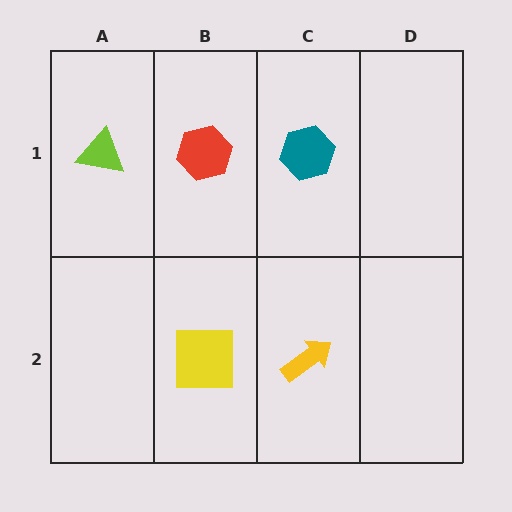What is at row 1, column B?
A red hexagon.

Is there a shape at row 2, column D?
No, that cell is empty.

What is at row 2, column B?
A yellow square.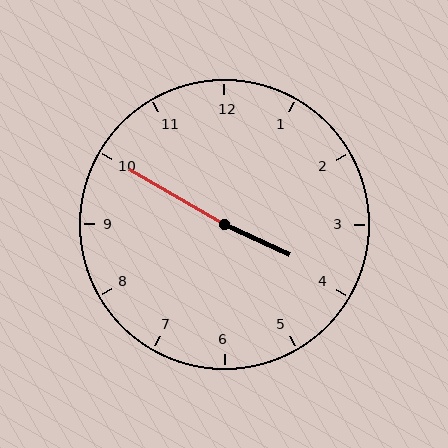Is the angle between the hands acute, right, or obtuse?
It is obtuse.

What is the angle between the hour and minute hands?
Approximately 175 degrees.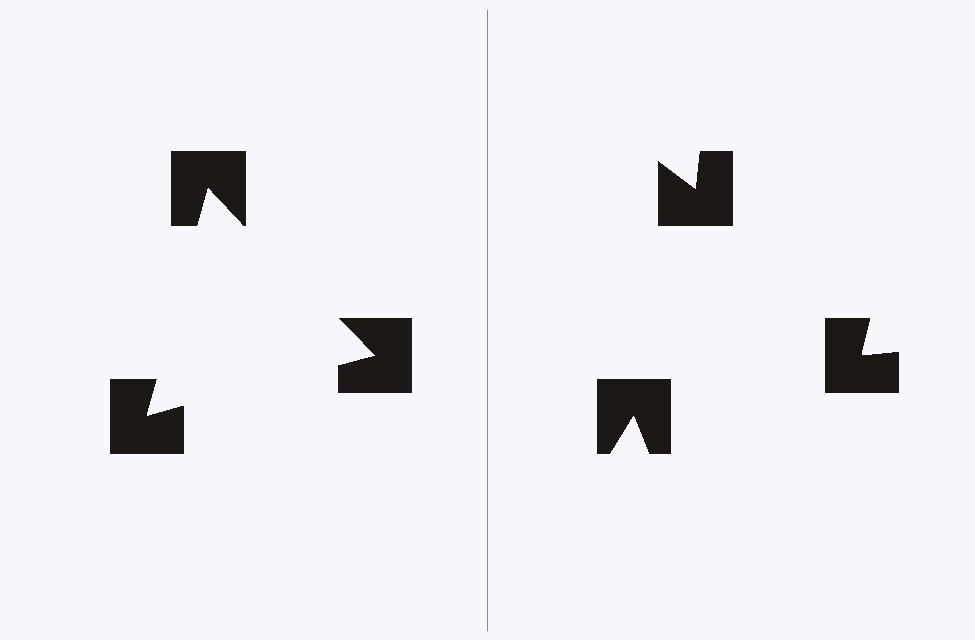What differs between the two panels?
The notched squares are positioned identically on both sides; only the wedge orientations differ. On the left they align to a triangle; on the right they are misaligned.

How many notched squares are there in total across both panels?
6 — 3 on each side.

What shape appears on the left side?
An illusory triangle.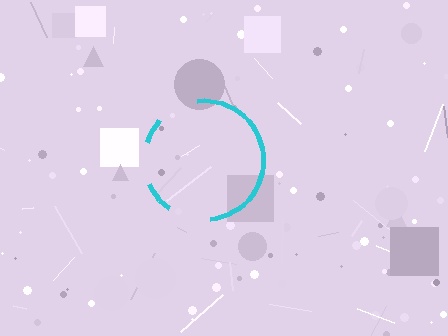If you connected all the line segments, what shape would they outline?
They would outline a circle.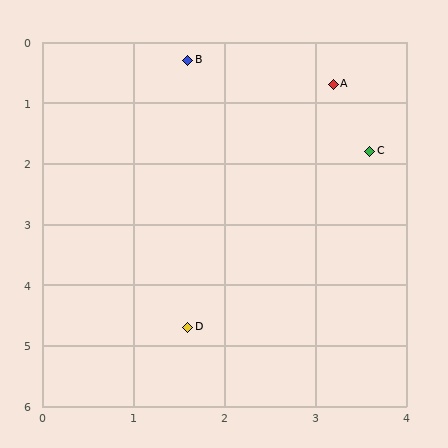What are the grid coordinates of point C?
Point C is at approximately (3.6, 1.8).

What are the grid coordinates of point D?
Point D is at approximately (1.6, 4.7).